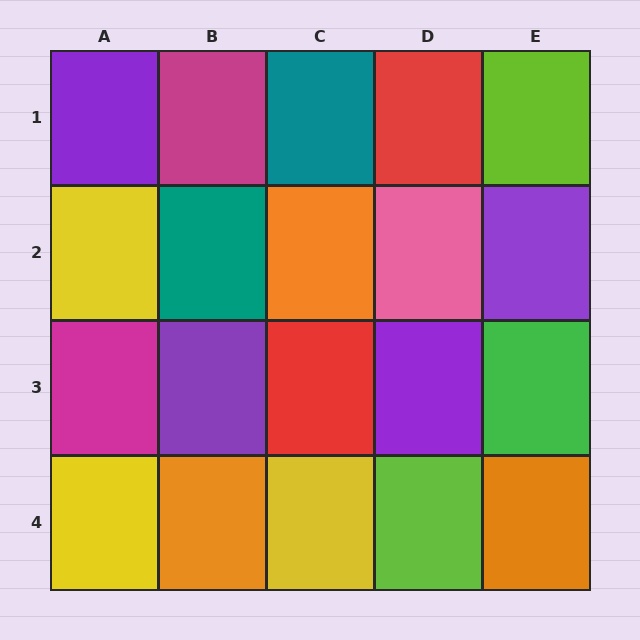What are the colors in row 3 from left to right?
Magenta, purple, red, purple, green.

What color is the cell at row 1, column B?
Magenta.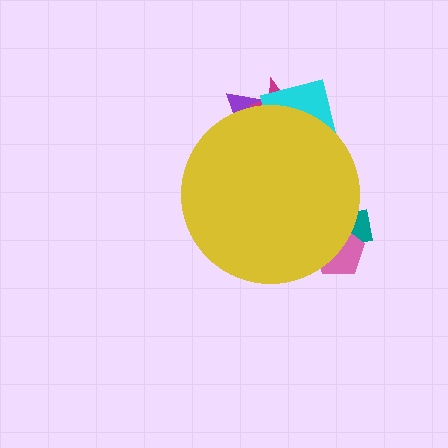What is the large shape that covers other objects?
A yellow circle.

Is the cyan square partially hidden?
Yes, the cyan square is partially hidden behind the yellow circle.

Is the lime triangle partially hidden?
Yes, the lime triangle is partially hidden behind the yellow circle.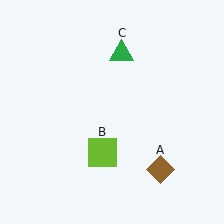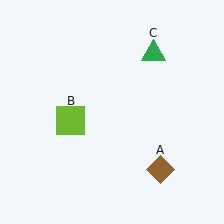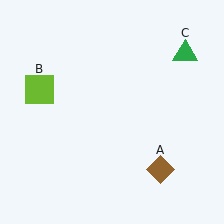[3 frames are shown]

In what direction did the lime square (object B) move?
The lime square (object B) moved up and to the left.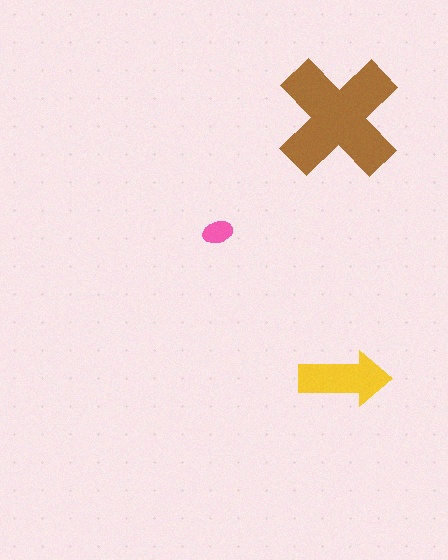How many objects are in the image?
There are 3 objects in the image.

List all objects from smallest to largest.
The pink ellipse, the yellow arrow, the brown cross.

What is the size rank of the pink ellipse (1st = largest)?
3rd.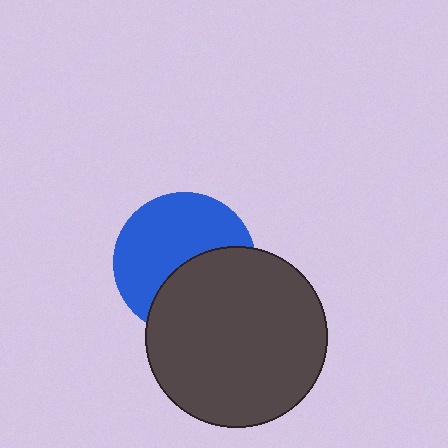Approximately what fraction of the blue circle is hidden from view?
Roughly 42% of the blue circle is hidden behind the dark gray circle.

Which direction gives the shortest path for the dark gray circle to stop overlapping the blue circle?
Moving down gives the shortest separation.